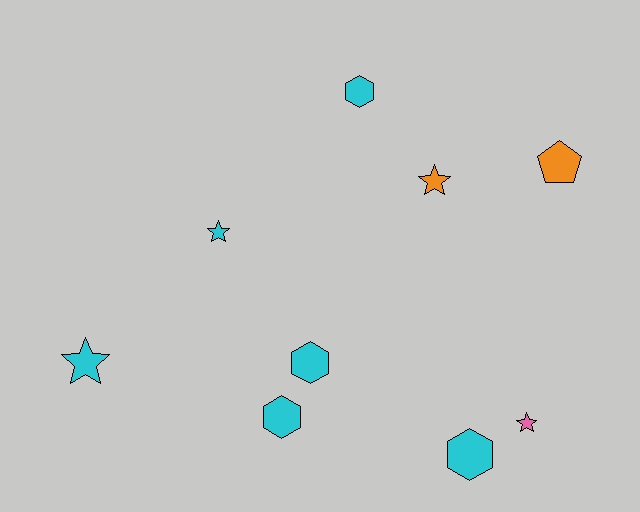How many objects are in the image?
There are 9 objects.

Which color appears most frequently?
Cyan, with 6 objects.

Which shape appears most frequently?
Hexagon, with 4 objects.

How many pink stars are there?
There is 1 pink star.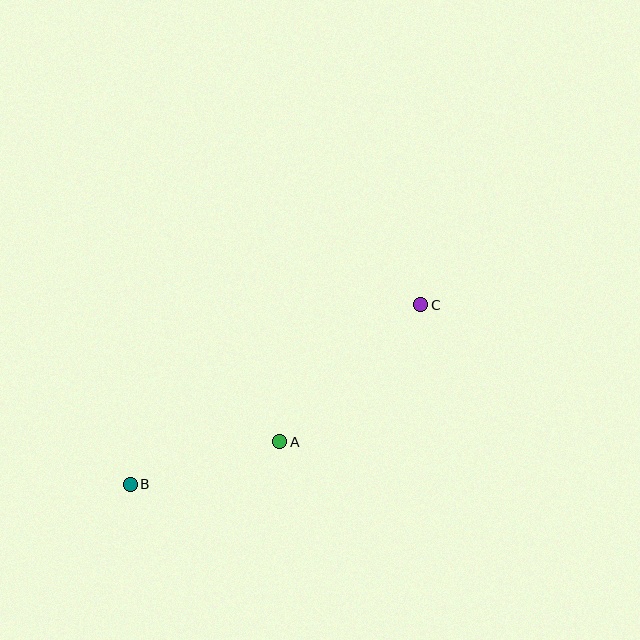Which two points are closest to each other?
Points A and B are closest to each other.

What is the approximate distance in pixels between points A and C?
The distance between A and C is approximately 197 pixels.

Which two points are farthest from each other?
Points B and C are farthest from each other.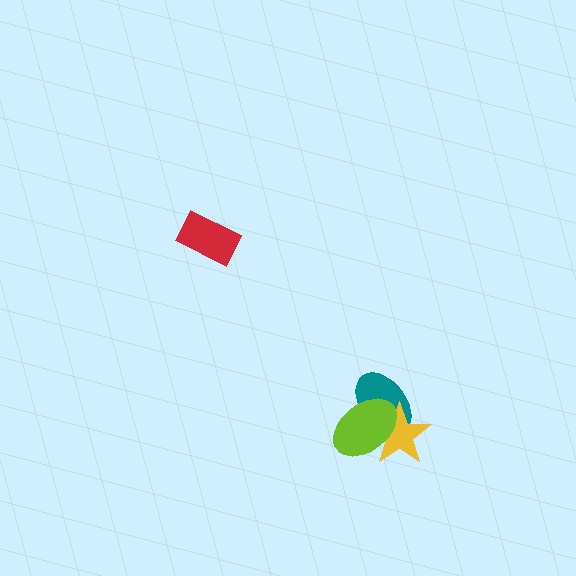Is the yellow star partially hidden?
Yes, it is partially covered by another shape.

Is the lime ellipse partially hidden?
No, no other shape covers it.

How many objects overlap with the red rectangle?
0 objects overlap with the red rectangle.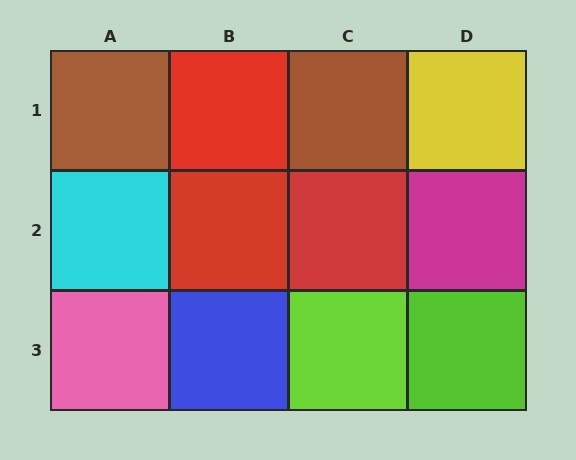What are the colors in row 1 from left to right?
Brown, red, brown, yellow.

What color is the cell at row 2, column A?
Cyan.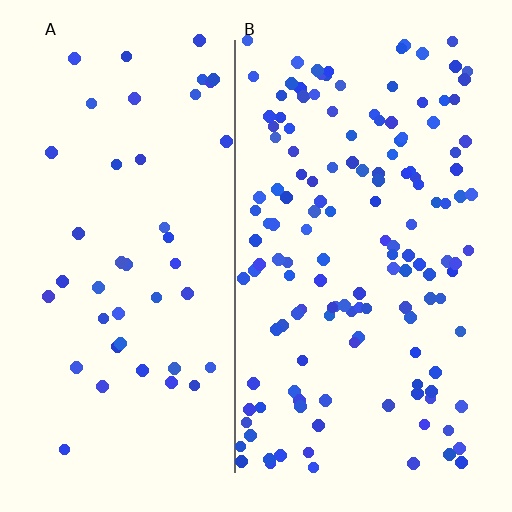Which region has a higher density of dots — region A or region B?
B (the right).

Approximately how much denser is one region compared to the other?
Approximately 3.2× — region B over region A.